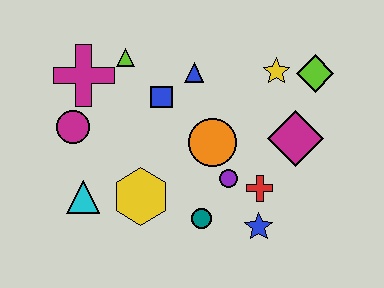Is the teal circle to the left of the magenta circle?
No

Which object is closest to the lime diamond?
The yellow star is closest to the lime diamond.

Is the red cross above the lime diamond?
No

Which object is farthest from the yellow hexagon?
The lime diamond is farthest from the yellow hexagon.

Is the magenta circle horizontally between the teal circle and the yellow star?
No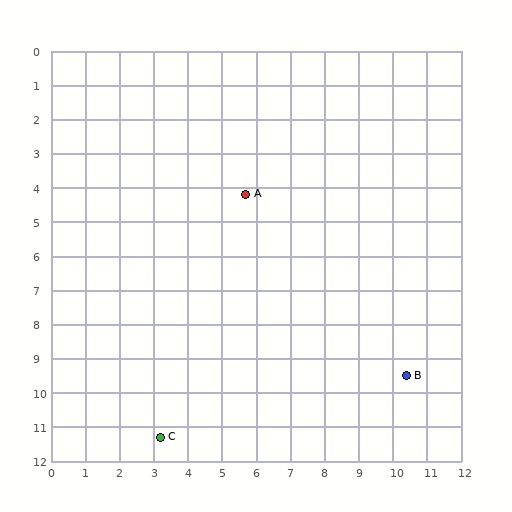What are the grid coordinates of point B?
Point B is at approximately (10.4, 9.5).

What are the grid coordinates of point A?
Point A is at approximately (5.7, 4.2).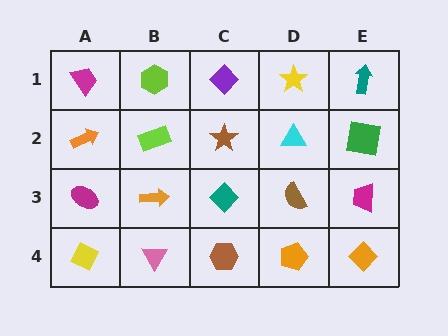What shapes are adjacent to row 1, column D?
A cyan triangle (row 2, column D), a purple diamond (row 1, column C), a teal arrow (row 1, column E).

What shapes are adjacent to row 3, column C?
A brown star (row 2, column C), a brown hexagon (row 4, column C), an orange arrow (row 3, column B), a brown semicircle (row 3, column D).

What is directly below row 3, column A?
A yellow diamond.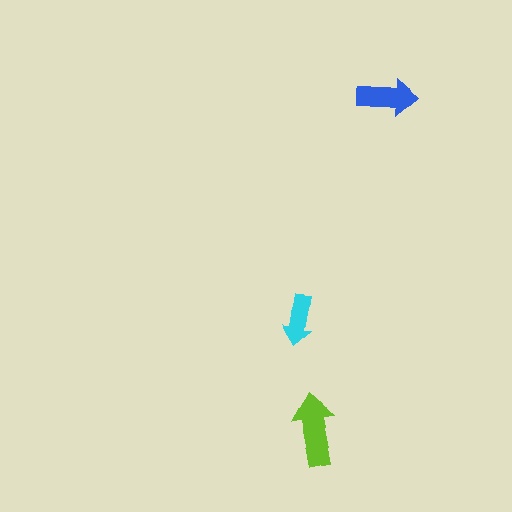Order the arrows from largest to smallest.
the lime one, the blue one, the cyan one.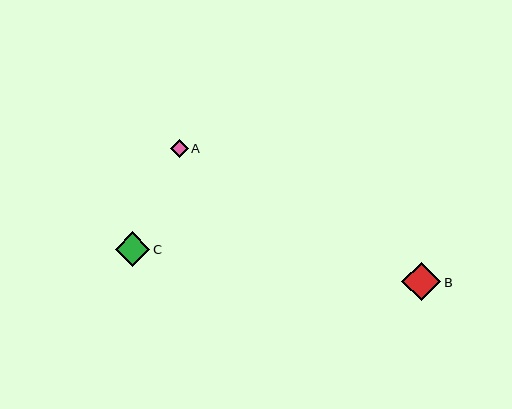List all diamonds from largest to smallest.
From largest to smallest: B, C, A.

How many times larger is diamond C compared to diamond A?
Diamond C is approximately 2.0 times the size of diamond A.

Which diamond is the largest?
Diamond B is the largest with a size of approximately 39 pixels.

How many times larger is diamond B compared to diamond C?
Diamond B is approximately 1.1 times the size of diamond C.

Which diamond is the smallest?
Diamond A is the smallest with a size of approximately 18 pixels.